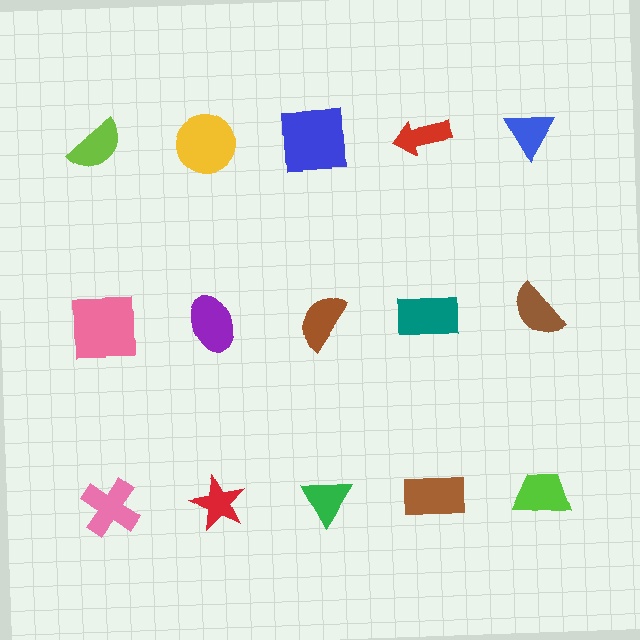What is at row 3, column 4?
A brown rectangle.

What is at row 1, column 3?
A blue square.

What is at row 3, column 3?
A green triangle.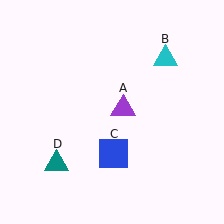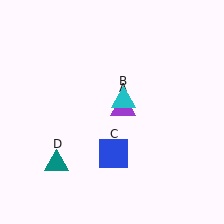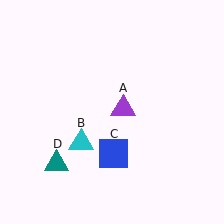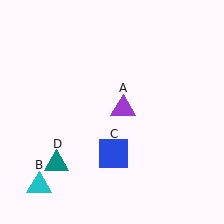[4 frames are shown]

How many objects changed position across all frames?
1 object changed position: cyan triangle (object B).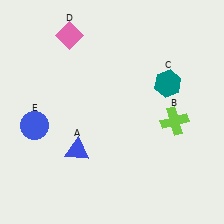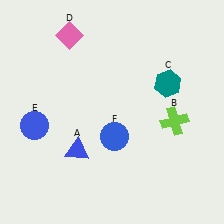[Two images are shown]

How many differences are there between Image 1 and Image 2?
There is 1 difference between the two images.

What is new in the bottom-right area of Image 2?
A blue circle (F) was added in the bottom-right area of Image 2.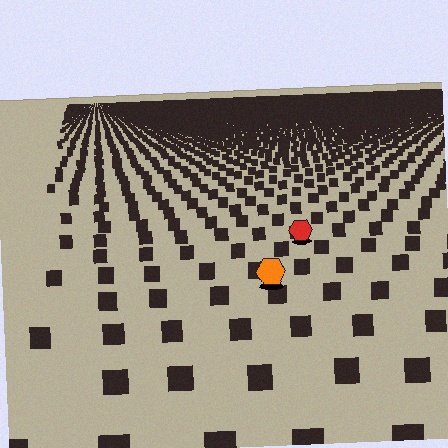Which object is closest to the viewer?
The orange hexagon is closest. The texture marks near it are larger and more spread out.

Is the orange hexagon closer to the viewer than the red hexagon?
Yes. The orange hexagon is closer — you can tell from the texture gradient: the ground texture is coarser near it.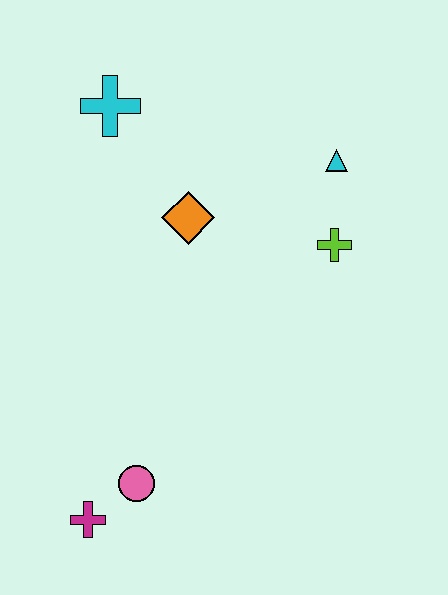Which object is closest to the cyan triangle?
The lime cross is closest to the cyan triangle.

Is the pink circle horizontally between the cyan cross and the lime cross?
Yes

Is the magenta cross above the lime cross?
No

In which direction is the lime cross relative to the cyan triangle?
The lime cross is below the cyan triangle.